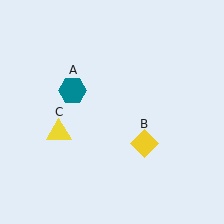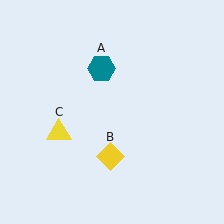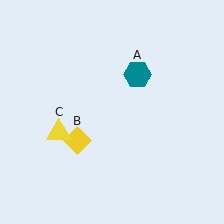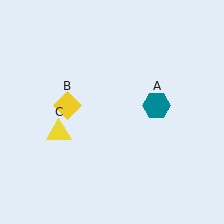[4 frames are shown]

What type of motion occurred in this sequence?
The teal hexagon (object A), yellow diamond (object B) rotated clockwise around the center of the scene.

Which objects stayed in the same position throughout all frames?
Yellow triangle (object C) remained stationary.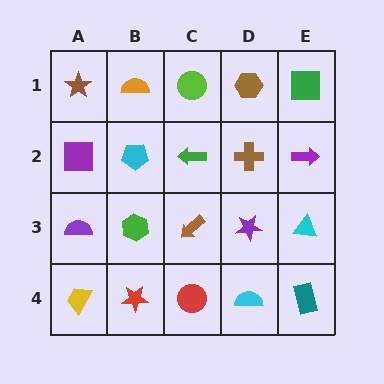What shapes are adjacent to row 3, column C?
A green arrow (row 2, column C), a red circle (row 4, column C), a green hexagon (row 3, column B), a purple star (row 3, column D).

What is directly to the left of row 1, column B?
A brown star.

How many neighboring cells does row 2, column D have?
4.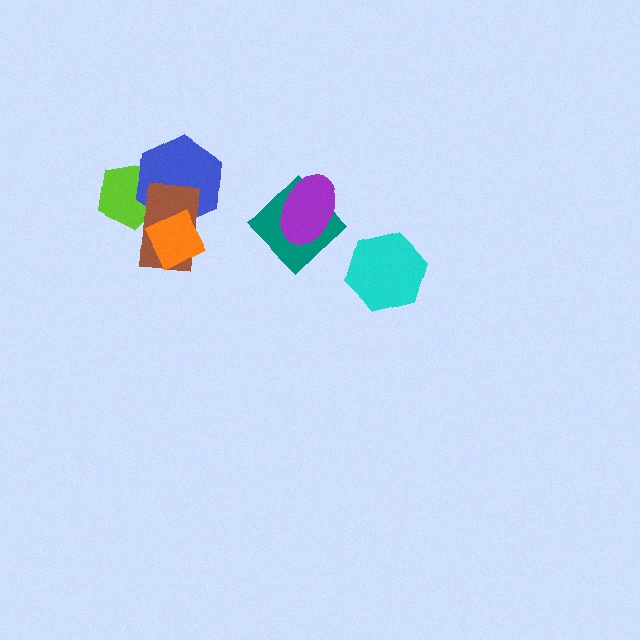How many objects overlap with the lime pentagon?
2 objects overlap with the lime pentagon.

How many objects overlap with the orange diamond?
2 objects overlap with the orange diamond.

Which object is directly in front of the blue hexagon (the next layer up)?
The brown rectangle is directly in front of the blue hexagon.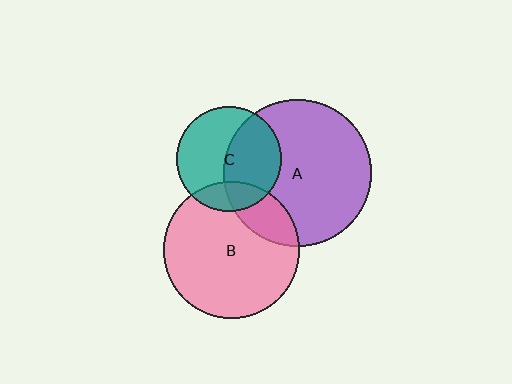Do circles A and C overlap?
Yes.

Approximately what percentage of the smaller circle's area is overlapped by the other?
Approximately 45%.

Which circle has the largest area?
Circle A (purple).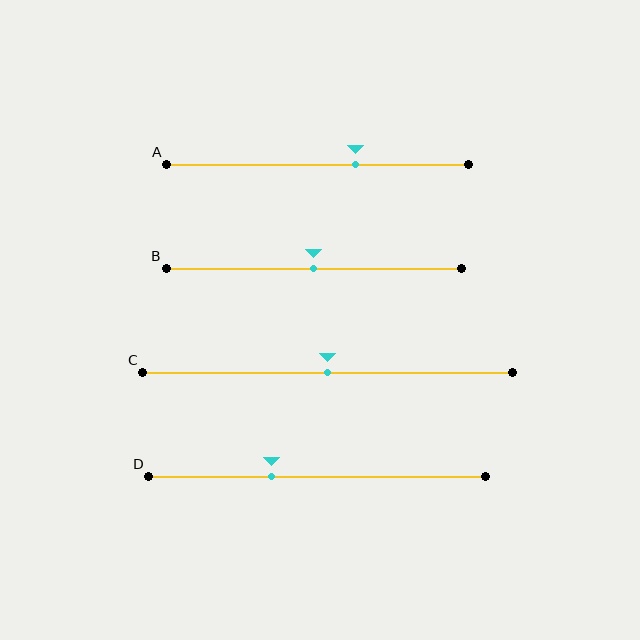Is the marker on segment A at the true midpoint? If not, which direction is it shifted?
No, the marker on segment A is shifted to the right by about 12% of the segment length.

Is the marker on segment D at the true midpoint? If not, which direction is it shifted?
No, the marker on segment D is shifted to the left by about 14% of the segment length.